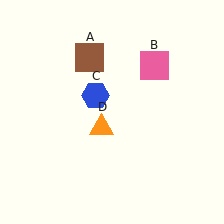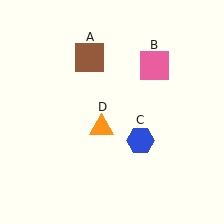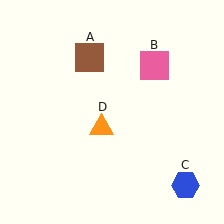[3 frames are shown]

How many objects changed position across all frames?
1 object changed position: blue hexagon (object C).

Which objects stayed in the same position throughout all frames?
Brown square (object A) and pink square (object B) and orange triangle (object D) remained stationary.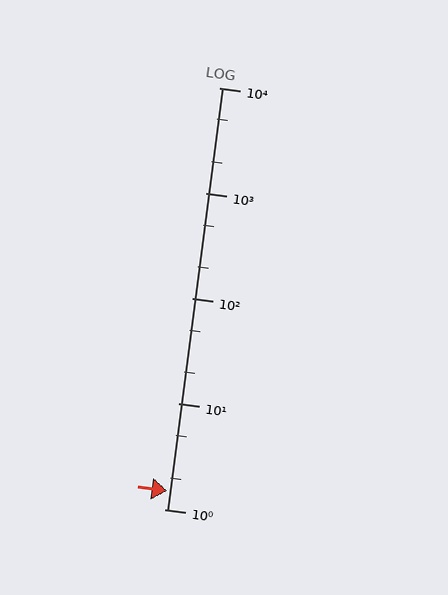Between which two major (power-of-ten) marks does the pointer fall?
The pointer is between 1 and 10.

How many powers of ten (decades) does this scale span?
The scale spans 4 decades, from 1 to 10000.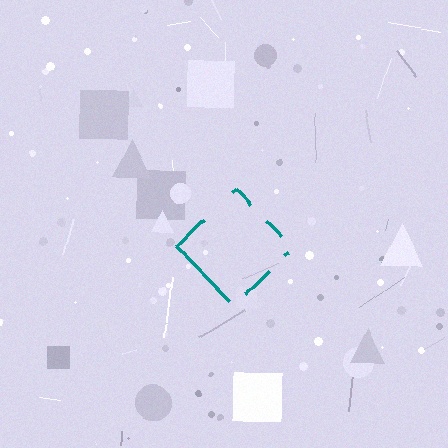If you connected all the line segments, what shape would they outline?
They would outline a diamond.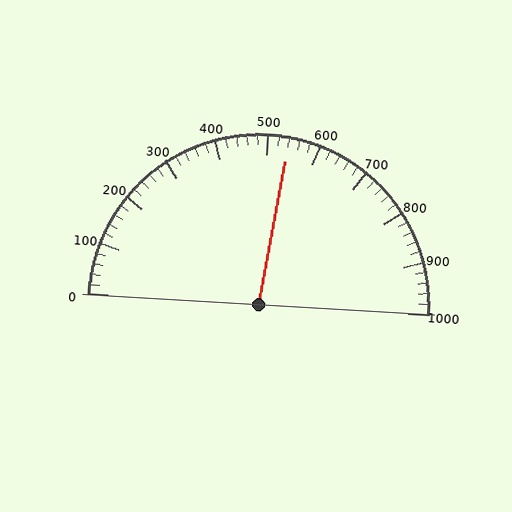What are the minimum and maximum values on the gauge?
The gauge ranges from 0 to 1000.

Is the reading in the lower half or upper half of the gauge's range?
The reading is in the upper half of the range (0 to 1000).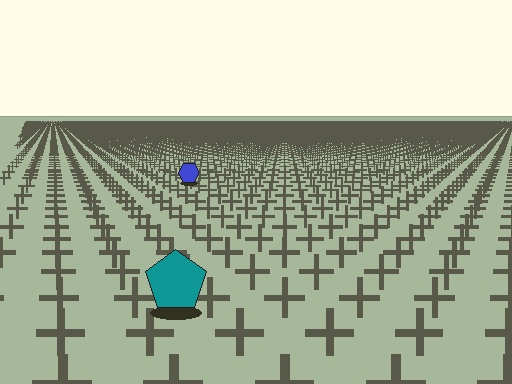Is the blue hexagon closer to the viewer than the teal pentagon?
No. The teal pentagon is closer — you can tell from the texture gradient: the ground texture is coarser near it.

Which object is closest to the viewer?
The teal pentagon is closest. The texture marks near it are larger and more spread out.